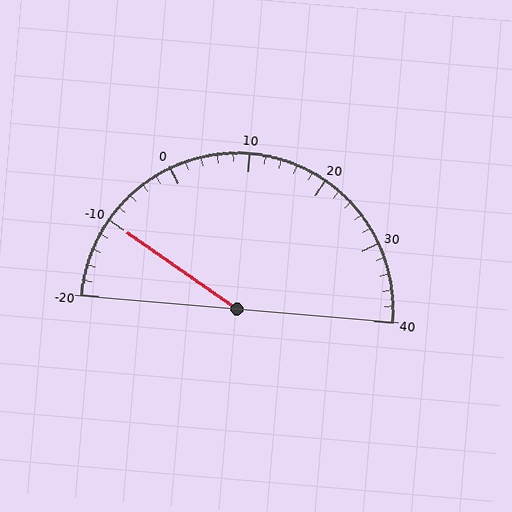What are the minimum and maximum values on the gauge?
The gauge ranges from -20 to 40.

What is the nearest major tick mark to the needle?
The nearest major tick mark is -10.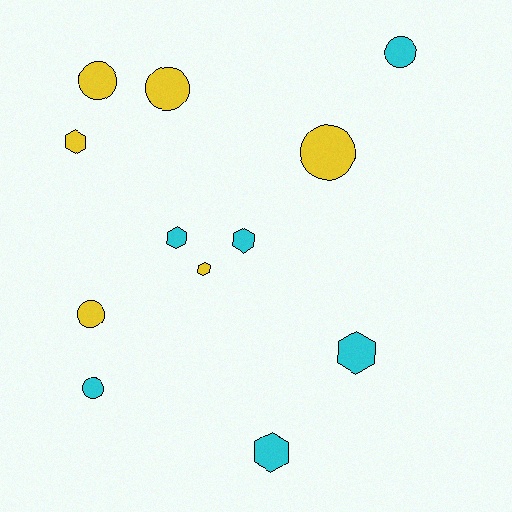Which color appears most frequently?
Cyan, with 6 objects.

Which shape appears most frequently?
Hexagon, with 6 objects.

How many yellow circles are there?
There are 4 yellow circles.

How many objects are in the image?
There are 12 objects.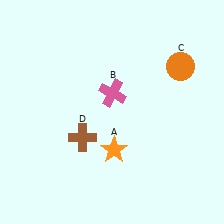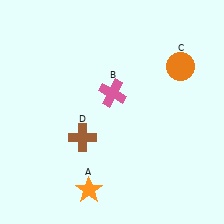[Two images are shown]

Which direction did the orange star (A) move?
The orange star (A) moved down.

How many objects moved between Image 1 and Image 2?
1 object moved between the two images.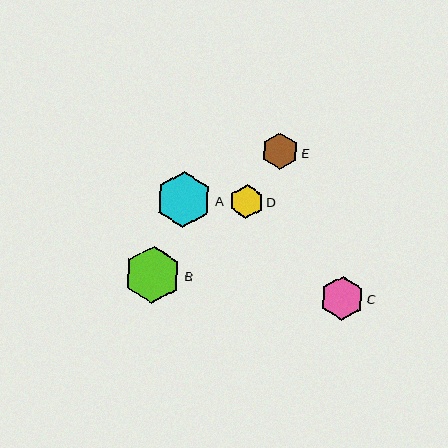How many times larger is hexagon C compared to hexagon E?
Hexagon C is approximately 1.2 times the size of hexagon E.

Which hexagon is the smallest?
Hexagon D is the smallest with a size of approximately 34 pixels.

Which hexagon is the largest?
Hexagon B is the largest with a size of approximately 57 pixels.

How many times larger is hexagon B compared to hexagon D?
Hexagon B is approximately 1.7 times the size of hexagon D.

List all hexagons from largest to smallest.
From largest to smallest: B, A, C, E, D.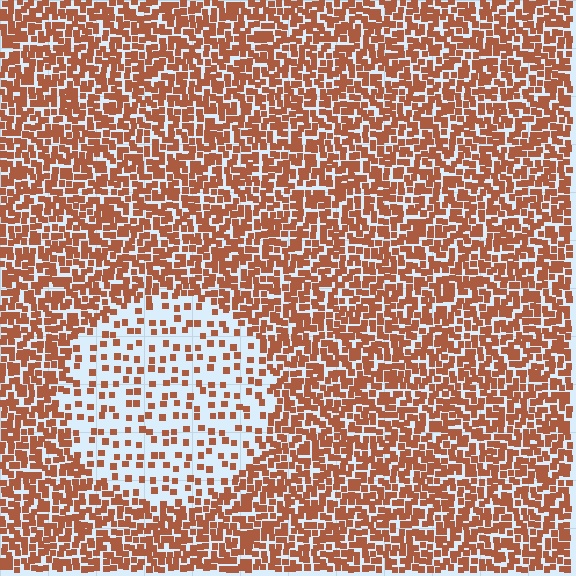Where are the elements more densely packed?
The elements are more densely packed outside the circle boundary.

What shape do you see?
I see a circle.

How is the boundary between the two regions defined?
The boundary is defined by a change in element density (approximately 2.8x ratio). All elements are the same color, size, and shape.